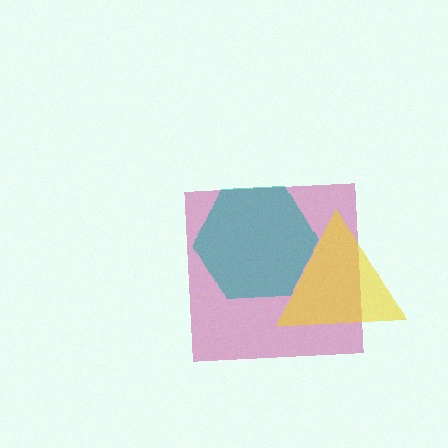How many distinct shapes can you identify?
There are 3 distinct shapes: a magenta square, a teal hexagon, a yellow triangle.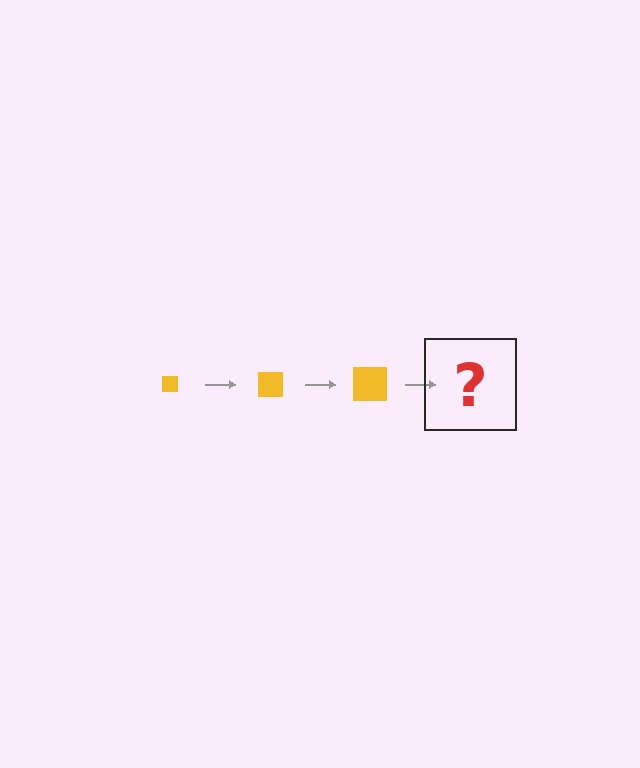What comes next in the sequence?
The next element should be a yellow square, larger than the previous one.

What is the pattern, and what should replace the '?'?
The pattern is that the square gets progressively larger each step. The '?' should be a yellow square, larger than the previous one.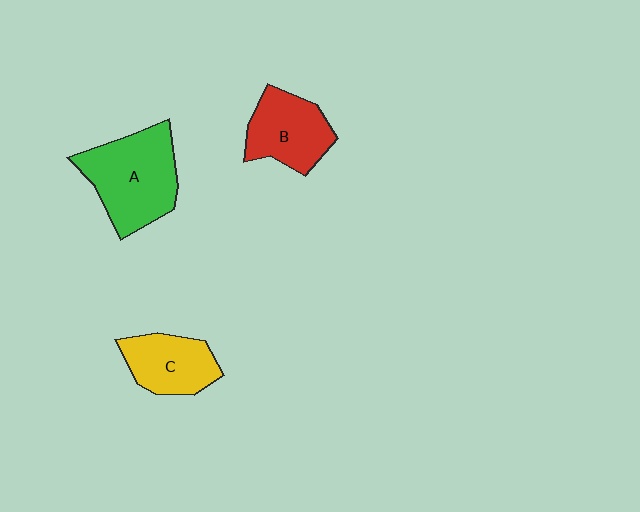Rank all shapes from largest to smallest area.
From largest to smallest: A (green), B (red), C (yellow).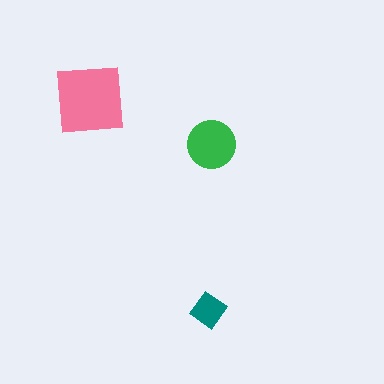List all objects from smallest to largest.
The teal diamond, the green circle, the pink square.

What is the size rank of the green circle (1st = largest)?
2nd.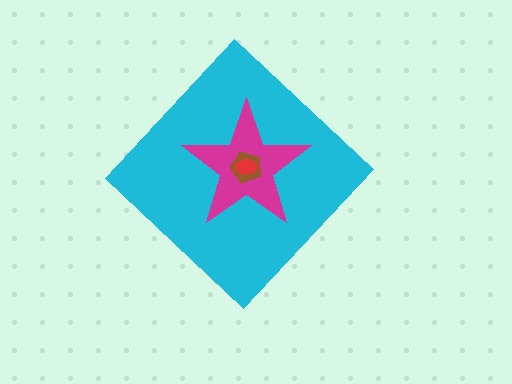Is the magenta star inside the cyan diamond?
Yes.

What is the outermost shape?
The cyan diamond.